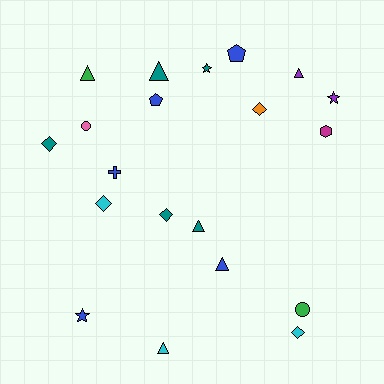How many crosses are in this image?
There is 1 cross.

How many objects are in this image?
There are 20 objects.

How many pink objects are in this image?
There is 1 pink object.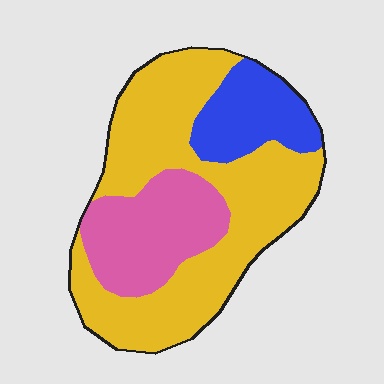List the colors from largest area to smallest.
From largest to smallest: yellow, pink, blue.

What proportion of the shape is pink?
Pink takes up about one quarter (1/4) of the shape.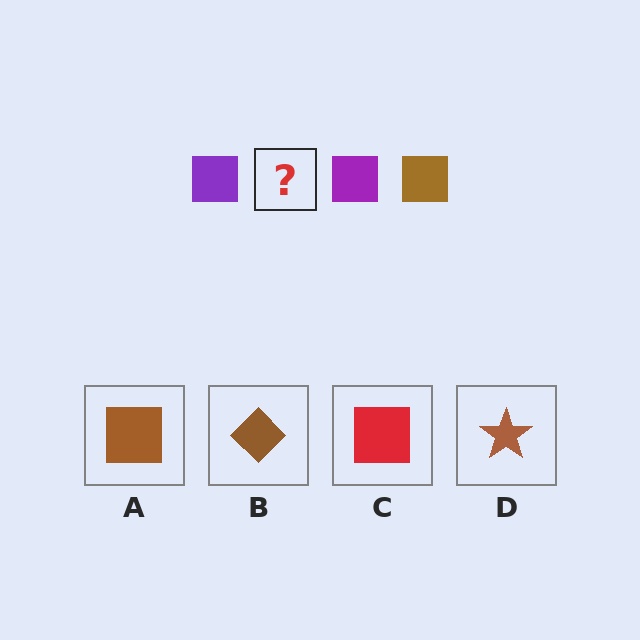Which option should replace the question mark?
Option A.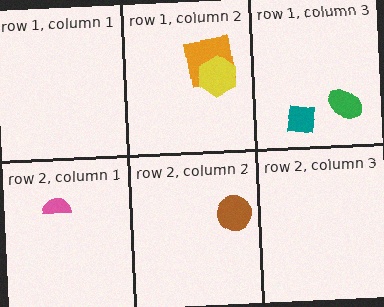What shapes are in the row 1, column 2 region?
The orange square, the yellow hexagon.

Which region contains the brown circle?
The row 2, column 2 region.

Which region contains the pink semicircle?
The row 2, column 1 region.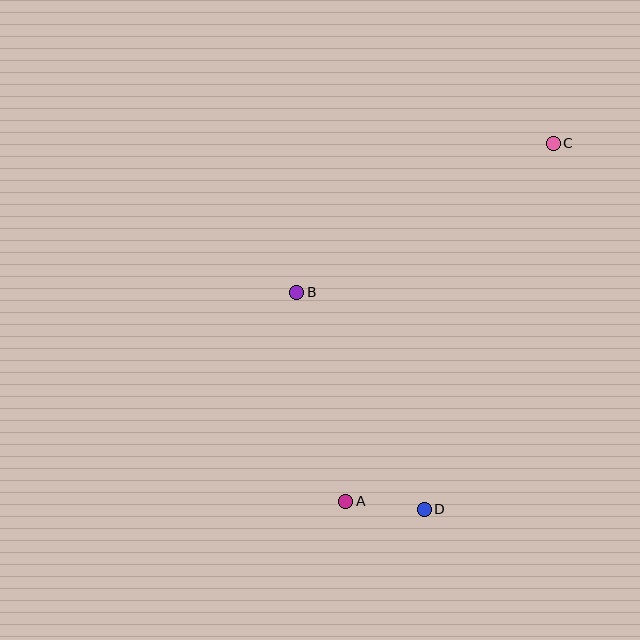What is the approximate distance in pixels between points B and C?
The distance between B and C is approximately 297 pixels.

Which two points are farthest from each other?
Points A and C are farthest from each other.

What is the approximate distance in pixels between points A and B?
The distance between A and B is approximately 214 pixels.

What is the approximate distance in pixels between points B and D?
The distance between B and D is approximately 251 pixels.